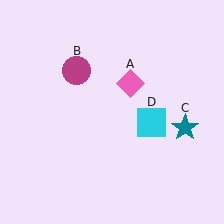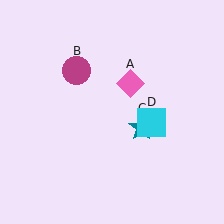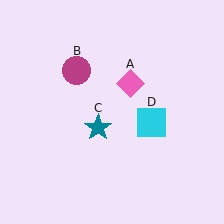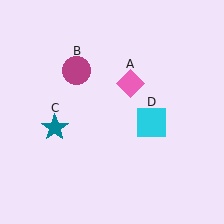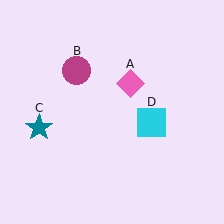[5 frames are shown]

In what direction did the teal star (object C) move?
The teal star (object C) moved left.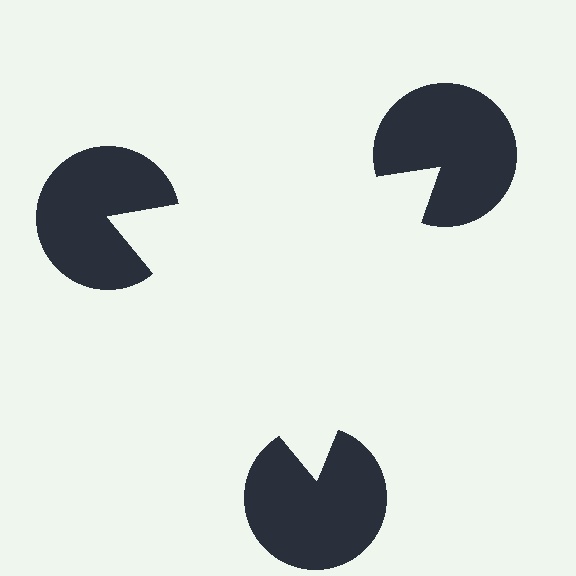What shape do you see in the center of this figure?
An illusory triangle — its edges are inferred from the aligned wedge cuts in the pac-man discs, not physically drawn.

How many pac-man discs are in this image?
There are 3 — one at each vertex of the illusory triangle.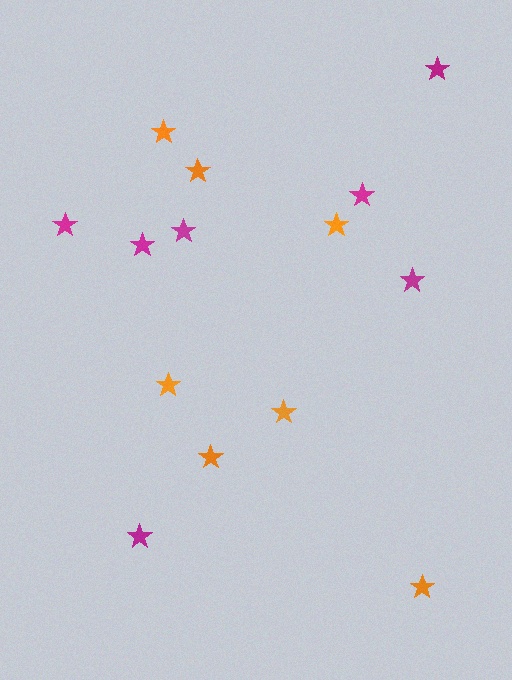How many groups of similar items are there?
There are 2 groups: one group of orange stars (7) and one group of magenta stars (7).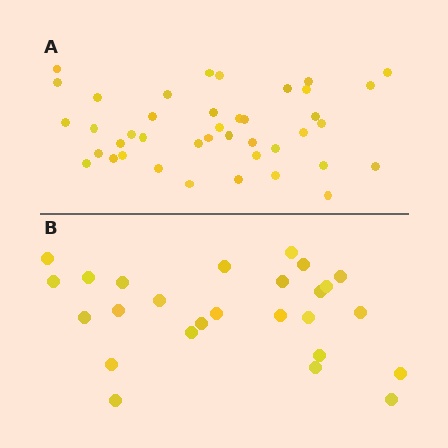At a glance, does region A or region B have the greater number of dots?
Region A (the top region) has more dots.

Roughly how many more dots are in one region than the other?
Region A has approximately 15 more dots than region B.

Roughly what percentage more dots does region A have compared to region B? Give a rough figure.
About 60% more.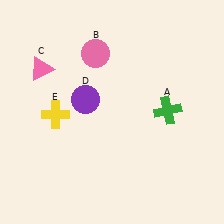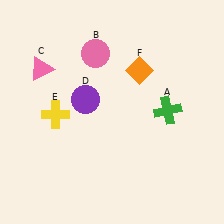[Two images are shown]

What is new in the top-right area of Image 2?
An orange diamond (F) was added in the top-right area of Image 2.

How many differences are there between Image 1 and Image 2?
There is 1 difference between the two images.